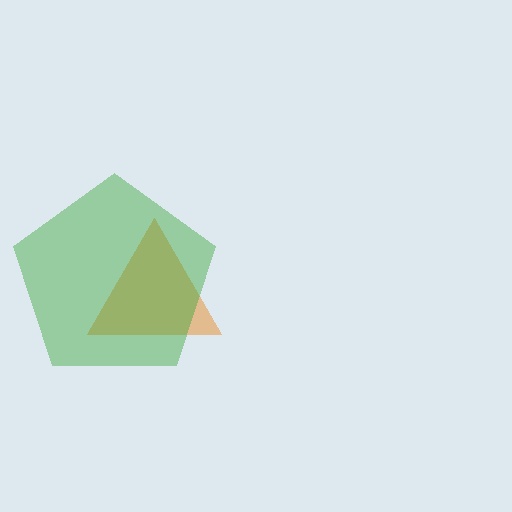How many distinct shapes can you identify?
There are 2 distinct shapes: an orange triangle, a green pentagon.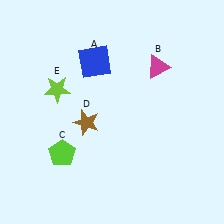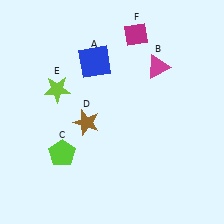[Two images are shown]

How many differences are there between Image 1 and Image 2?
There is 1 difference between the two images.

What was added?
A magenta diamond (F) was added in Image 2.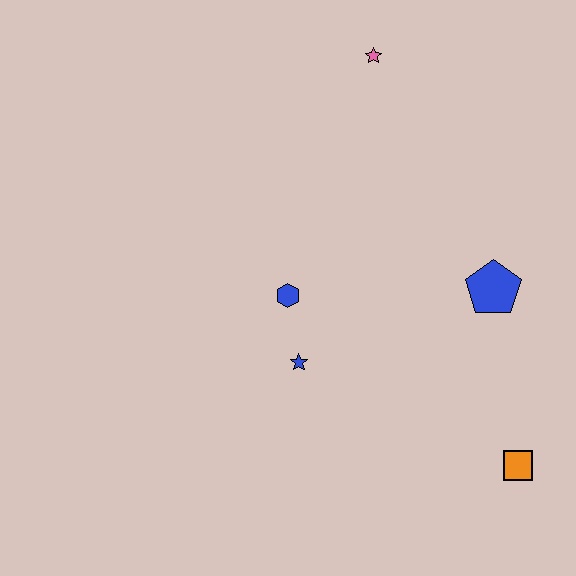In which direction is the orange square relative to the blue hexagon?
The orange square is to the right of the blue hexagon.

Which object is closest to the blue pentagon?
The orange square is closest to the blue pentagon.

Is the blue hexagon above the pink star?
No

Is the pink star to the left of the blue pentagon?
Yes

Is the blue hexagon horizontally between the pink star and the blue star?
No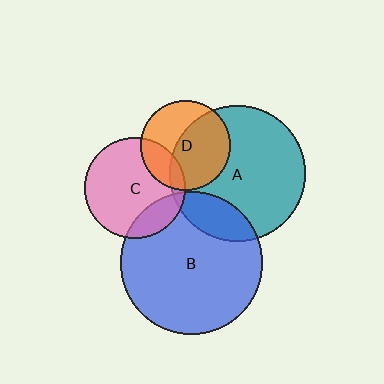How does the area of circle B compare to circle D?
Approximately 2.5 times.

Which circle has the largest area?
Circle B (blue).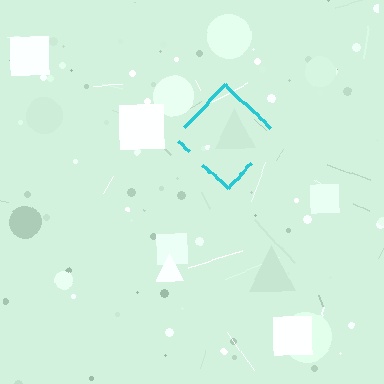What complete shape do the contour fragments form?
The contour fragments form a diamond.